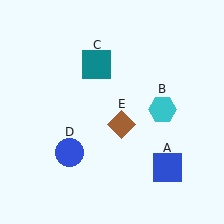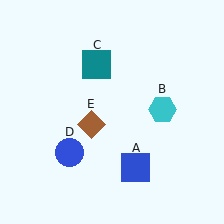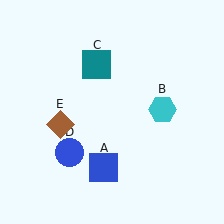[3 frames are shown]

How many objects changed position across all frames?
2 objects changed position: blue square (object A), brown diamond (object E).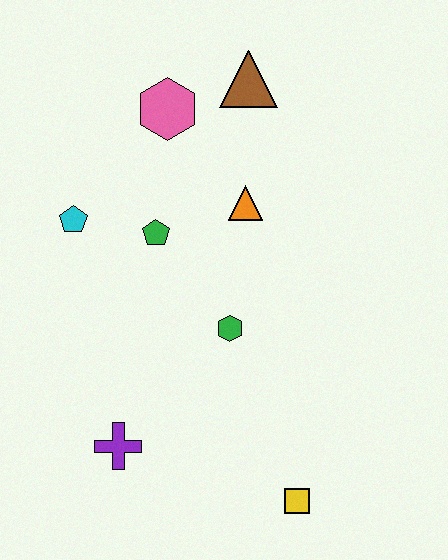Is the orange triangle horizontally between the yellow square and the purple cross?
Yes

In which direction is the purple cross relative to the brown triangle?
The purple cross is below the brown triangle.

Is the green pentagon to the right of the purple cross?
Yes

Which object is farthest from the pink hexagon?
The yellow square is farthest from the pink hexagon.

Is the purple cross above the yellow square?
Yes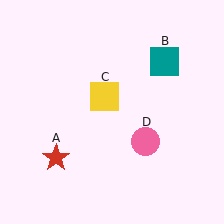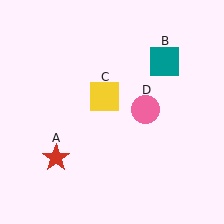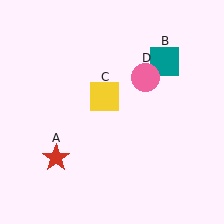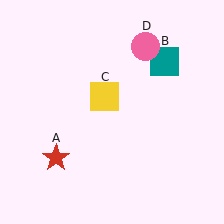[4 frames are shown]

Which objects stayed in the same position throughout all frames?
Red star (object A) and teal square (object B) and yellow square (object C) remained stationary.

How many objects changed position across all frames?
1 object changed position: pink circle (object D).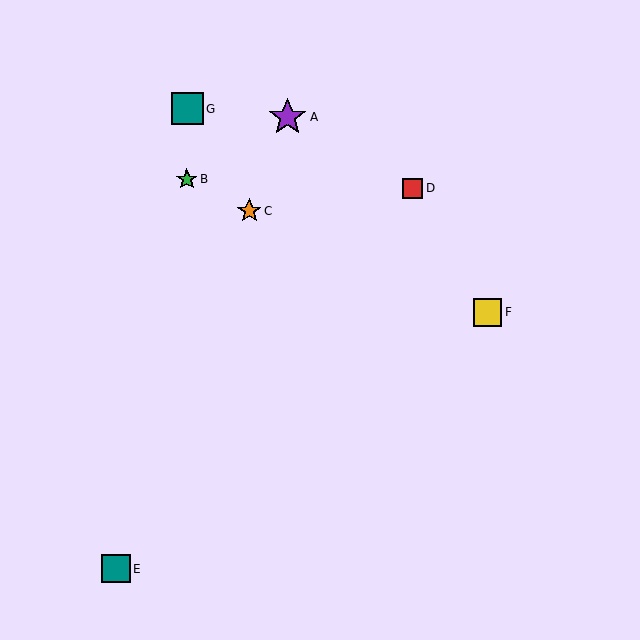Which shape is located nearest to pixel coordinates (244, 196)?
The orange star (labeled C) at (249, 211) is nearest to that location.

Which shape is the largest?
The purple star (labeled A) is the largest.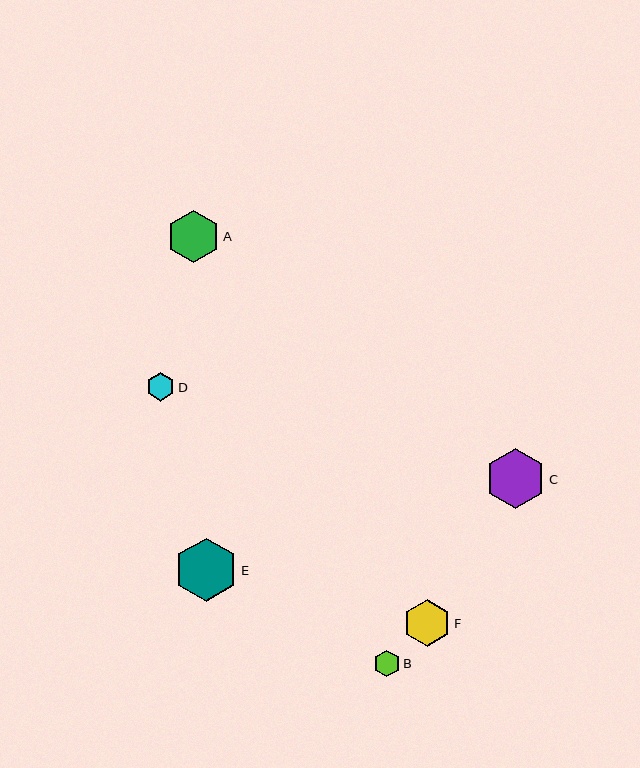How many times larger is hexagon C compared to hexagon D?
Hexagon C is approximately 2.1 times the size of hexagon D.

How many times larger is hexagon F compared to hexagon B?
Hexagon F is approximately 1.8 times the size of hexagon B.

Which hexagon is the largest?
Hexagon E is the largest with a size of approximately 64 pixels.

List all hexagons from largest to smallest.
From largest to smallest: E, C, A, F, D, B.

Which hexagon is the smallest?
Hexagon B is the smallest with a size of approximately 26 pixels.